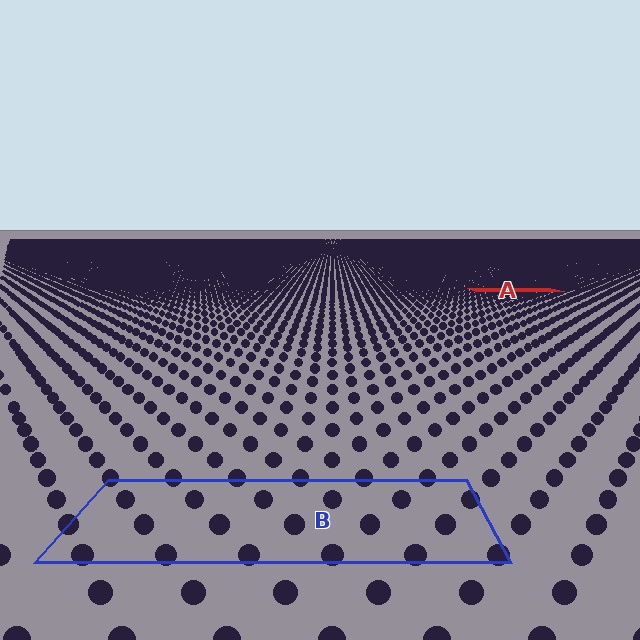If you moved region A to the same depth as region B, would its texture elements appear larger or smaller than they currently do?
They would appear larger. At a closer depth, the same texture elements are projected at a bigger on-screen size.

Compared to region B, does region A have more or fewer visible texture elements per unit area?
Region A has more texture elements per unit area — they are packed more densely because it is farther away.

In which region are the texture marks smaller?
The texture marks are smaller in region A, because it is farther away.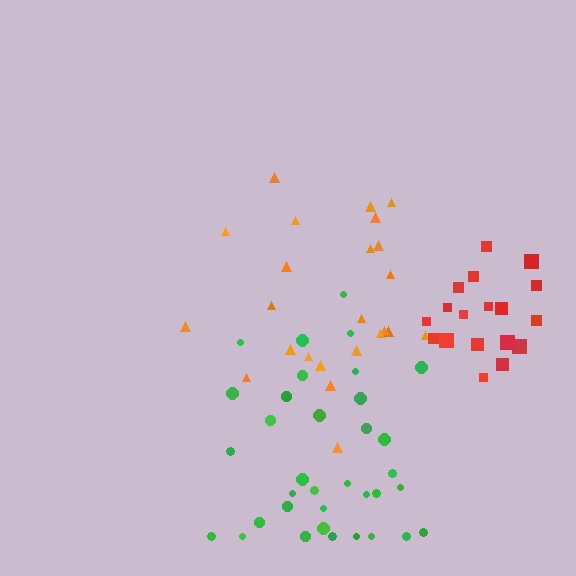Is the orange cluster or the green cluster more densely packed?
Green.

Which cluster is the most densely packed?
Red.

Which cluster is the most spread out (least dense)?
Orange.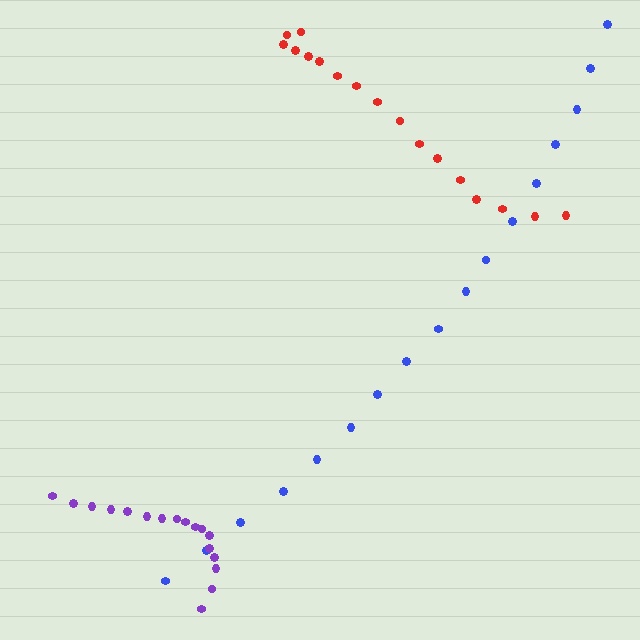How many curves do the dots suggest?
There are 3 distinct paths.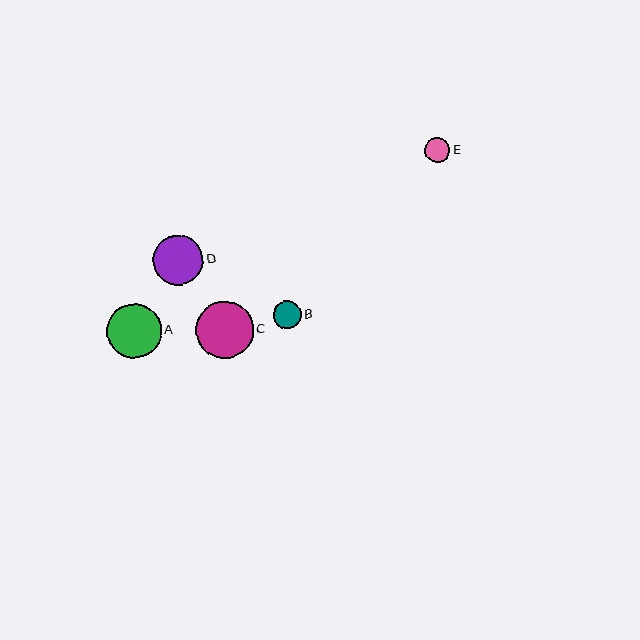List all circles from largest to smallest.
From largest to smallest: C, A, D, B, E.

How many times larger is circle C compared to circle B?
Circle C is approximately 2.0 times the size of circle B.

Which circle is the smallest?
Circle E is the smallest with a size of approximately 25 pixels.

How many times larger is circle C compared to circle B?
Circle C is approximately 2.0 times the size of circle B.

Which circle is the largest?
Circle C is the largest with a size of approximately 57 pixels.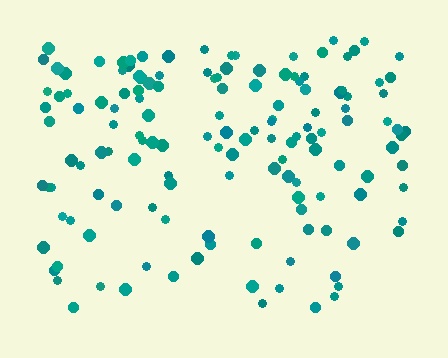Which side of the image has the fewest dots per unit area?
The bottom.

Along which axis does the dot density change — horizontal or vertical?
Vertical.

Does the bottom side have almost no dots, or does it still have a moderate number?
Still a moderate number, just noticeably fewer than the top.